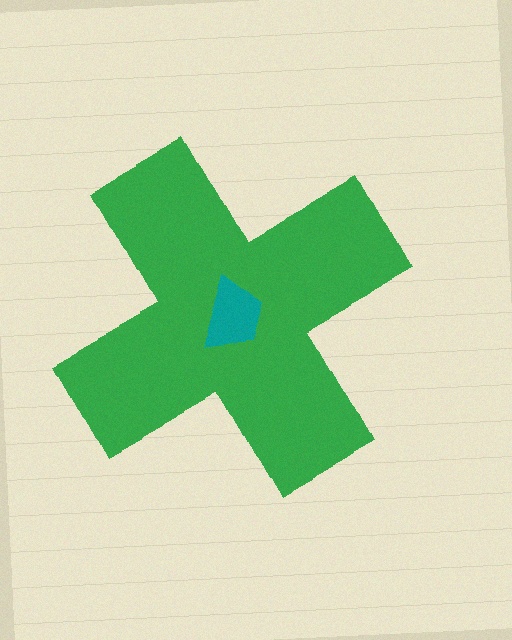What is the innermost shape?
The teal trapezoid.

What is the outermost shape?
The green cross.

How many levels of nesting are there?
2.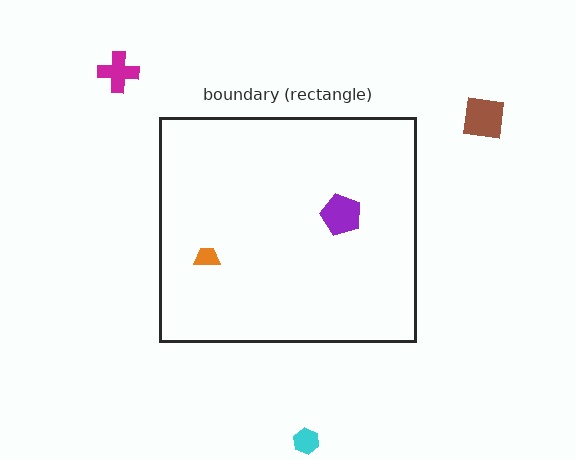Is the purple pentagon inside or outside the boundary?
Inside.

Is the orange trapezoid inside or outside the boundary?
Inside.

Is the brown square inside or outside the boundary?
Outside.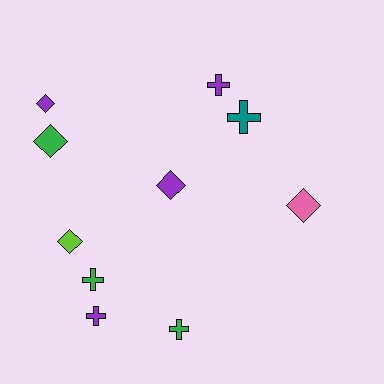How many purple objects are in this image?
There are 4 purple objects.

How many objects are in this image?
There are 10 objects.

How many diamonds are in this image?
There are 5 diamonds.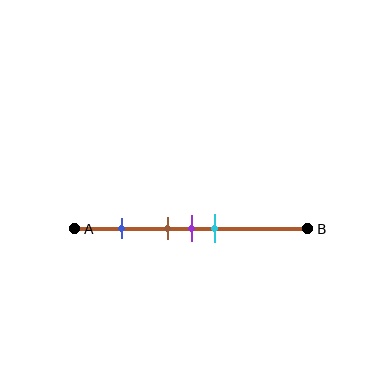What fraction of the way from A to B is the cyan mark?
The cyan mark is approximately 60% (0.6) of the way from A to B.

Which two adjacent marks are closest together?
The brown and purple marks are the closest adjacent pair.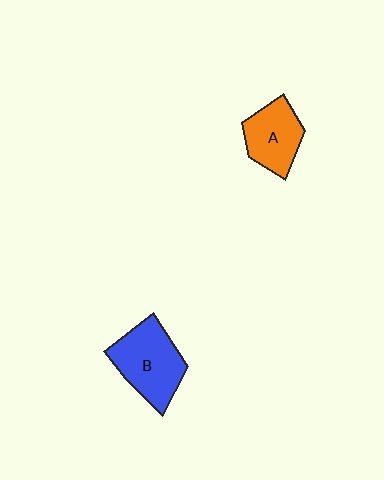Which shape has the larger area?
Shape B (blue).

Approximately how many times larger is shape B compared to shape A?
Approximately 1.3 times.